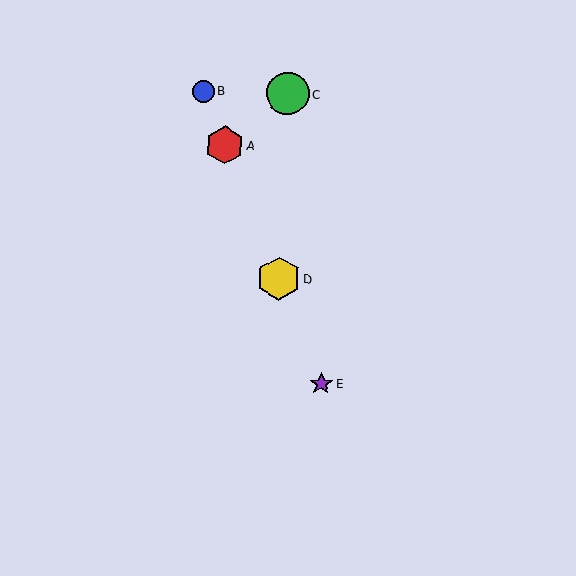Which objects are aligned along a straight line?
Objects A, B, D, E are aligned along a straight line.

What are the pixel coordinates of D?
Object D is at (279, 279).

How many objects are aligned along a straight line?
4 objects (A, B, D, E) are aligned along a straight line.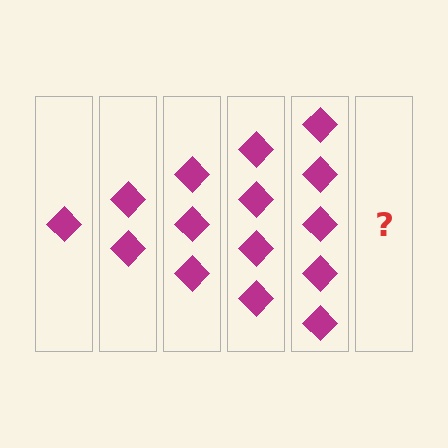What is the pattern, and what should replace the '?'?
The pattern is that each step adds one more diamond. The '?' should be 6 diamonds.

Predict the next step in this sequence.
The next step is 6 diamonds.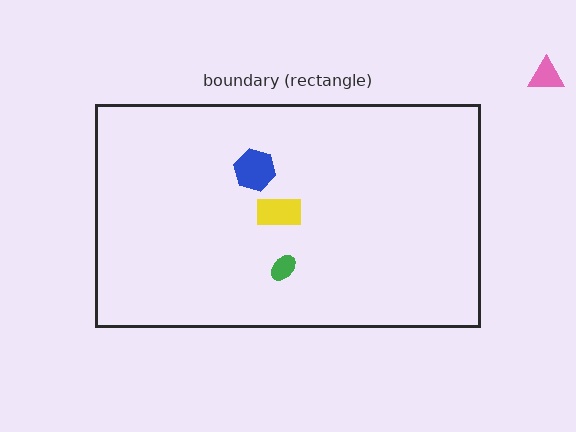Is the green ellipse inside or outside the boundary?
Inside.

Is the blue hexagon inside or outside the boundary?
Inside.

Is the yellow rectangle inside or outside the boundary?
Inside.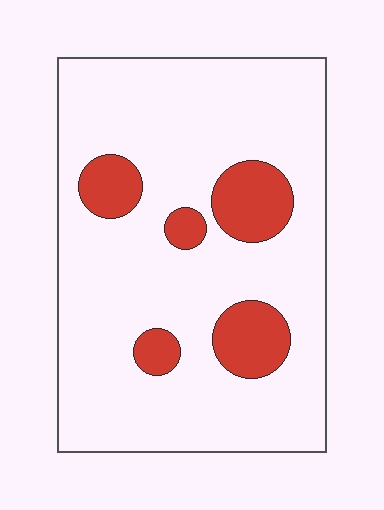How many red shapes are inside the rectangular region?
5.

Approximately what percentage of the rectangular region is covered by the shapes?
Approximately 15%.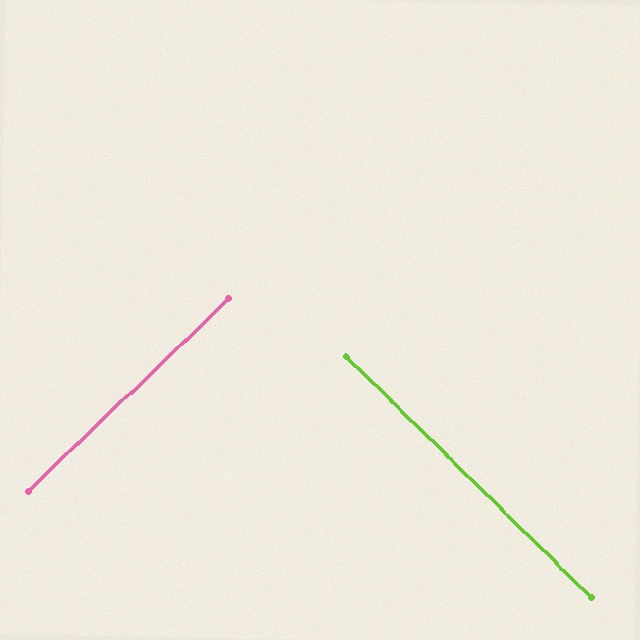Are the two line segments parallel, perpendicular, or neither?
Perpendicular — they meet at approximately 88°.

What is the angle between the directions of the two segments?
Approximately 88 degrees.